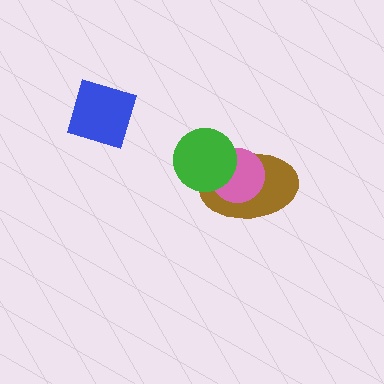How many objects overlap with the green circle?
2 objects overlap with the green circle.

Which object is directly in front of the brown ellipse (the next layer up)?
The pink circle is directly in front of the brown ellipse.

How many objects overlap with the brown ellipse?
2 objects overlap with the brown ellipse.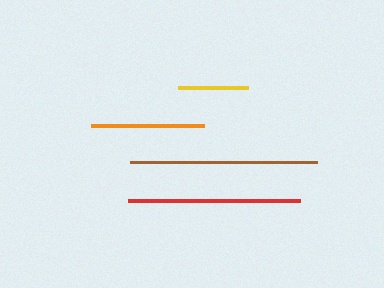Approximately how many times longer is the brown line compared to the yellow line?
The brown line is approximately 2.7 times the length of the yellow line.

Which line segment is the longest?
The brown line is the longest at approximately 186 pixels.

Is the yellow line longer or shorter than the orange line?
The orange line is longer than the yellow line.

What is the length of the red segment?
The red segment is approximately 172 pixels long.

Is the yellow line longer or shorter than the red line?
The red line is longer than the yellow line.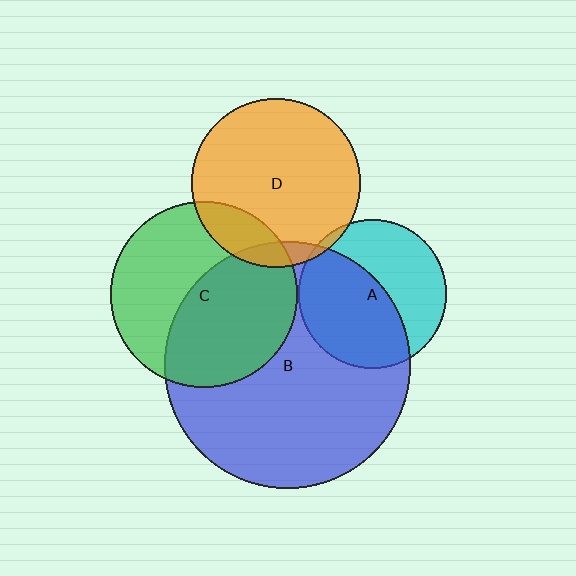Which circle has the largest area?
Circle B (blue).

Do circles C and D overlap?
Yes.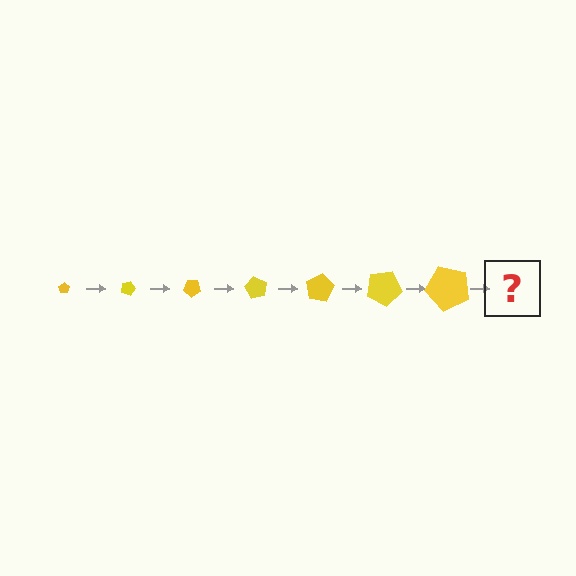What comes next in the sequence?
The next element should be a pentagon, larger than the previous one and rotated 140 degrees from the start.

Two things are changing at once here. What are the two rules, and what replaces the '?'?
The two rules are that the pentagon grows larger each step and it rotates 20 degrees each step. The '?' should be a pentagon, larger than the previous one and rotated 140 degrees from the start.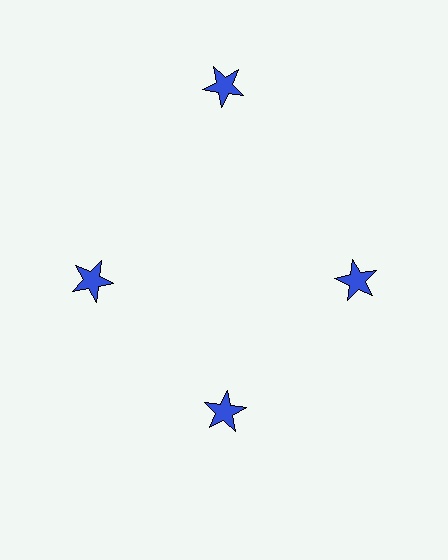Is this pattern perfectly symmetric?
No. The 4 blue stars are arranged in a ring, but one element near the 12 o'clock position is pushed outward from the center, breaking the 4-fold rotational symmetry.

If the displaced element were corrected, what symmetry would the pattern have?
It would have 4-fold rotational symmetry — the pattern would map onto itself every 90 degrees.